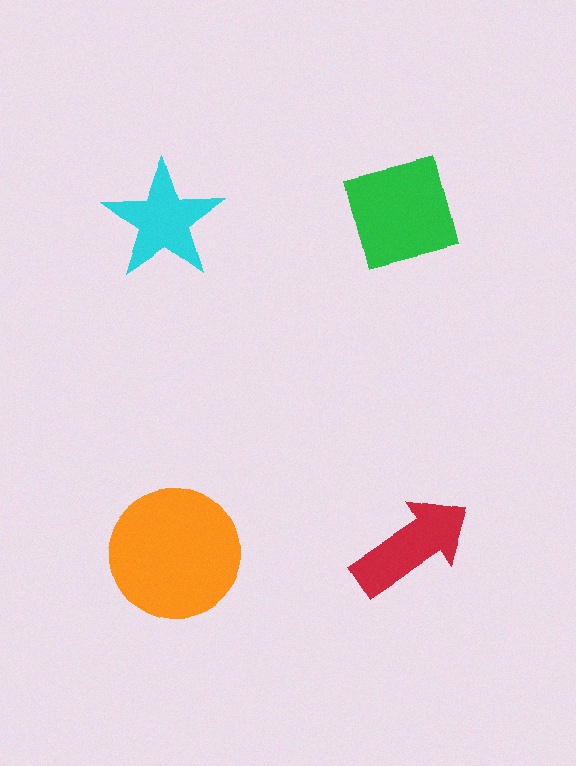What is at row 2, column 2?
A red arrow.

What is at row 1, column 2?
A green square.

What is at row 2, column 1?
An orange circle.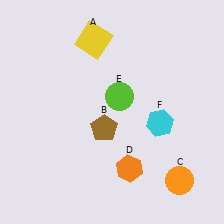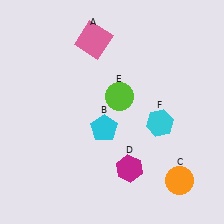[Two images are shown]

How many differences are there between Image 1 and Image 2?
There are 3 differences between the two images.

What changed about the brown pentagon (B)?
In Image 1, B is brown. In Image 2, it changed to cyan.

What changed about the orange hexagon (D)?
In Image 1, D is orange. In Image 2, it changed to magenta.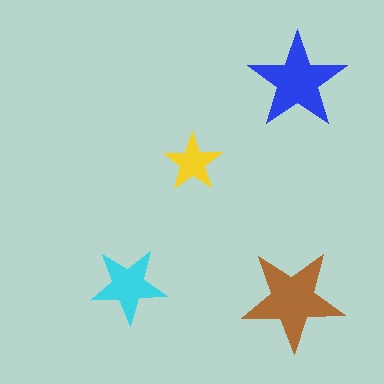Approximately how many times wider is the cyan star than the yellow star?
About 1.5 times wider.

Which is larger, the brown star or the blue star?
The brown one.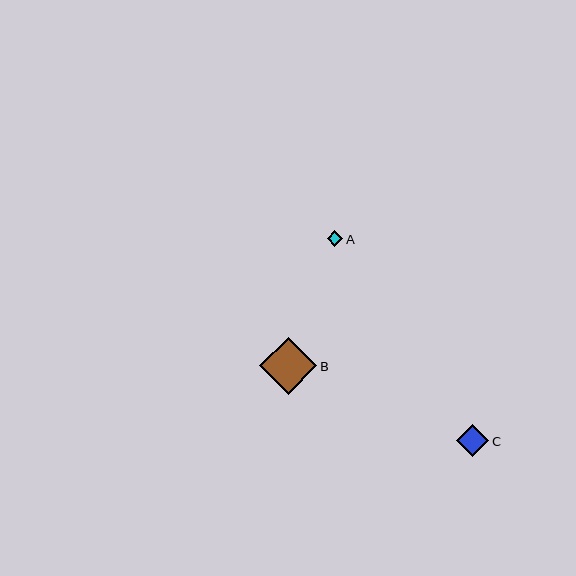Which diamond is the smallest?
Diamond A is the smallest with a size of approximately 15 pixels.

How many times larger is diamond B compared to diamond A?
Diamond B is approximately 3.7 times the size of diamond A.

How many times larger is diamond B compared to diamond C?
Diamond B is approximately 1.8 times the size of diamond C.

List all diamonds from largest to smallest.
From largest to smallest: B, C, A.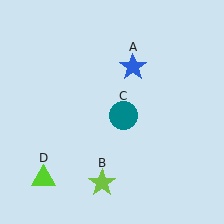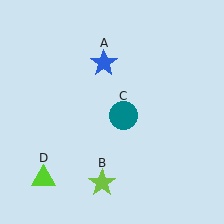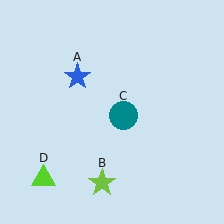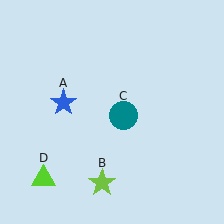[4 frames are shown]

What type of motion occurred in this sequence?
The blue star (object A) rotated counterclockwise around the center of the scene.